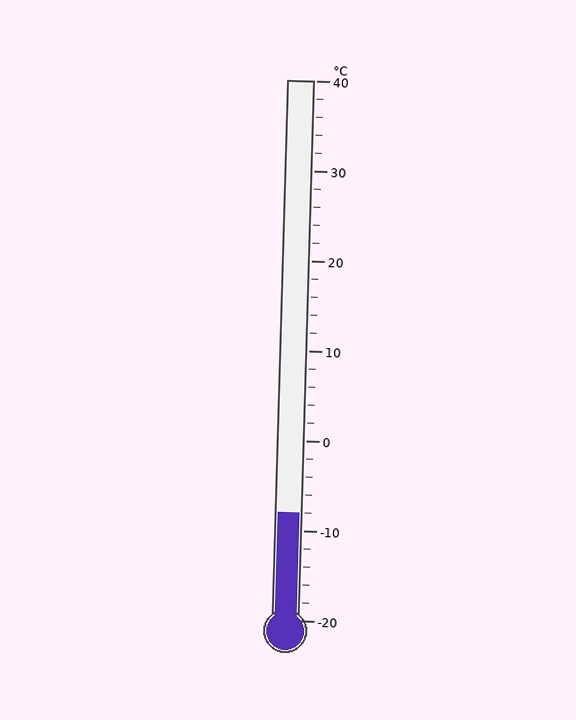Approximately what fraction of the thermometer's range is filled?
The thermometer is filled to approximately 20% of its range.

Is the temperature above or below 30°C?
The temperature is below 30°C.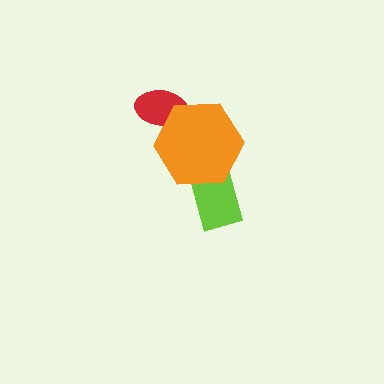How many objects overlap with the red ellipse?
1 object overlaps with the red ellipse.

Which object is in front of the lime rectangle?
The orange hexagon is in front of the lime rectangle.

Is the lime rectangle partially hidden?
Yes, it is partially covered by another shape.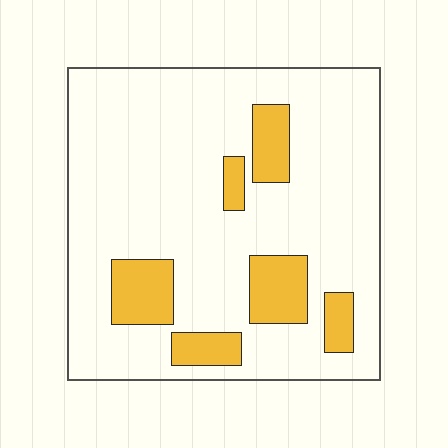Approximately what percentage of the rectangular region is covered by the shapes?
Approximately 15%.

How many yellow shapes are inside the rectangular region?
6.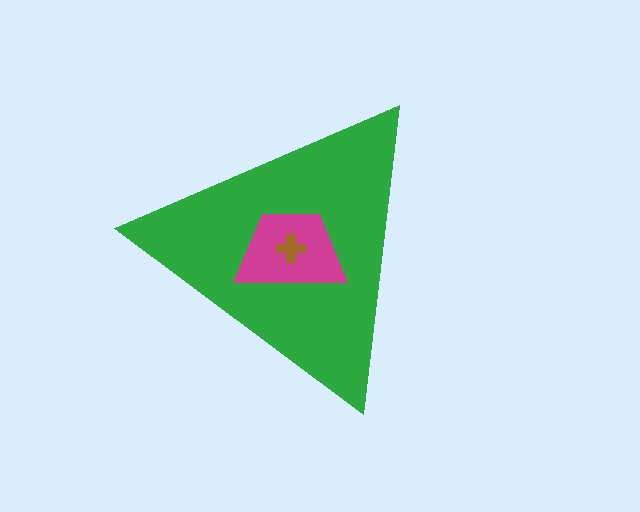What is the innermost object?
The brown cross.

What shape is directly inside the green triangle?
The magenta trapezoid.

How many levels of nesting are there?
3.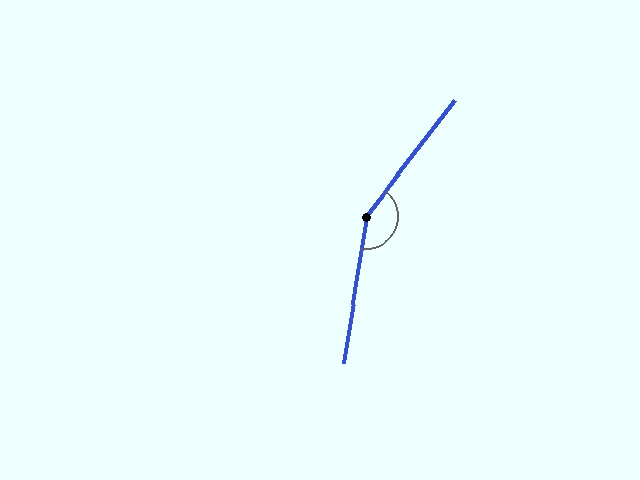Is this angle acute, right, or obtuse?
It is obtuse.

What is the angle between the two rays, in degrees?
Approximately 152 degrees.